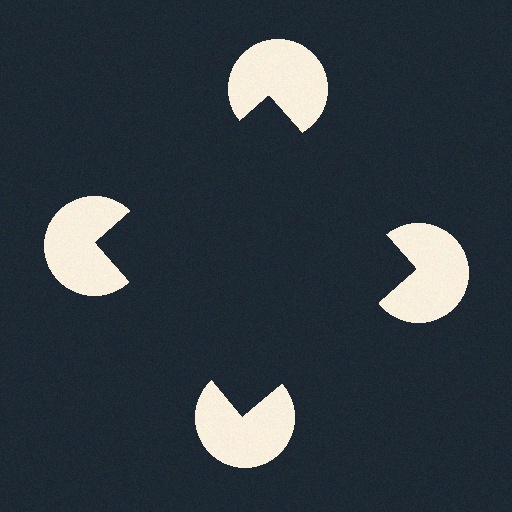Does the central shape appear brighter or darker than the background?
It typically appears slightly darker than the background, even though no actual brightness change is drawn.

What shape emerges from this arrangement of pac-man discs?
An illusory square — its edges are inferred from the aligned wedge cuts in the pac-man discs, not physically drawn.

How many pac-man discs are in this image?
There are 4 — one at each vertex of the illusory square.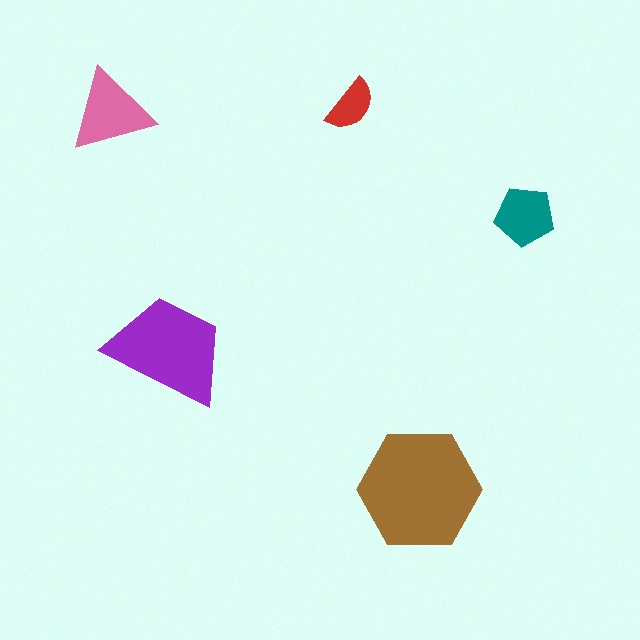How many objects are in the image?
There are 5 objects in the image.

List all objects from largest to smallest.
The brown hexagon, the purple trapezoid, the pink triangle, the teal pentagon, the red semicircle.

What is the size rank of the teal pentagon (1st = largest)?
4th.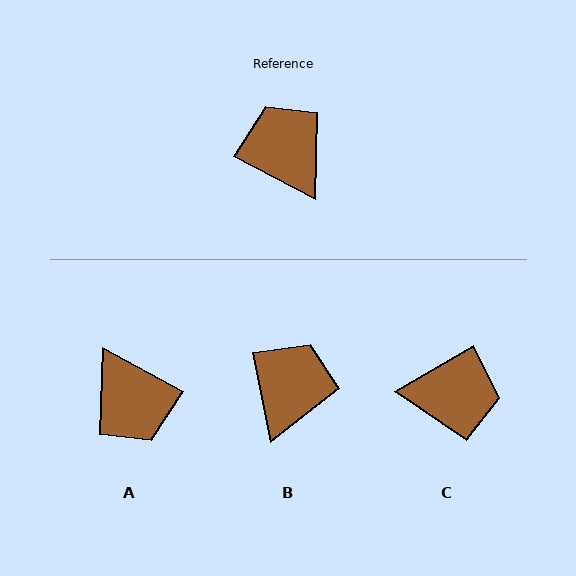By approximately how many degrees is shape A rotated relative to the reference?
Approximately 180 degrees counter-clockwise.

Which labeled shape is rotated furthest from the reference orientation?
A, about 180 degrees away.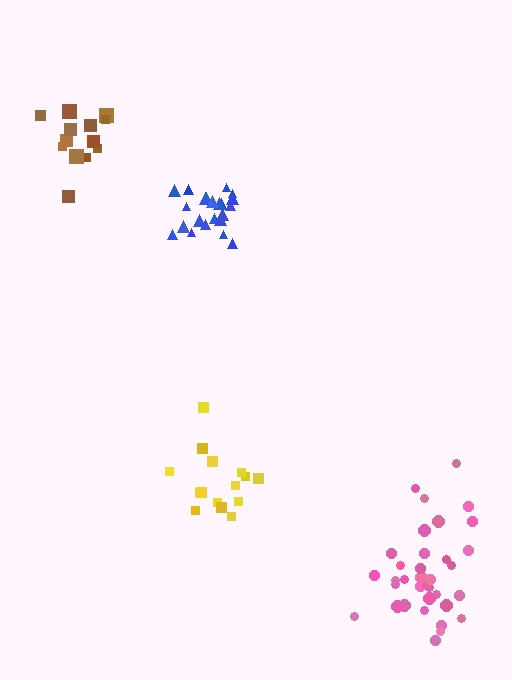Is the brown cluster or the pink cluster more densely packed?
Pink.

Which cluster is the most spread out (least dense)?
Yellow.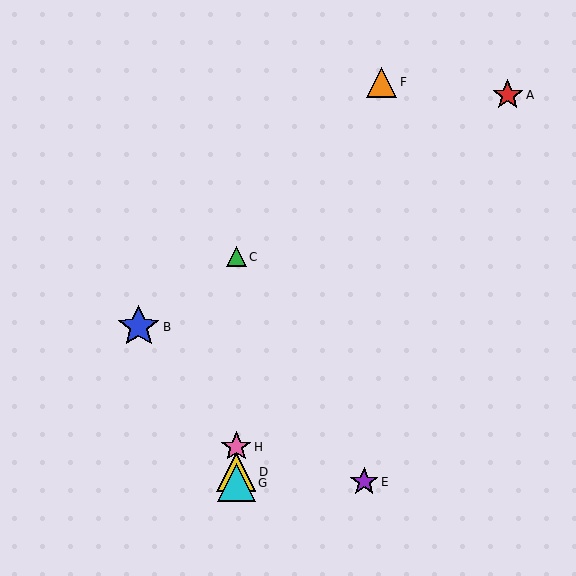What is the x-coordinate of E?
Object E is at x≈364.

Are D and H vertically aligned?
Yes, both are at x≈236.